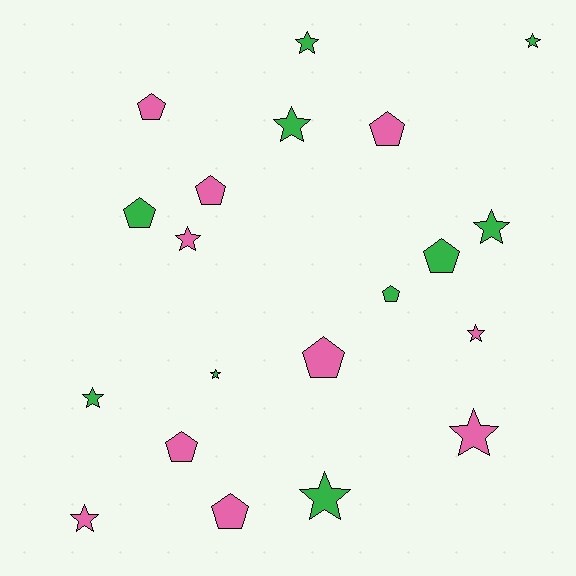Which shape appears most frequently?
Star, with 11 objects.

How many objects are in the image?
There are 20 objects.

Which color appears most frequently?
Pink, with 10 objects.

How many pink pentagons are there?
There are 6 pink pentagons.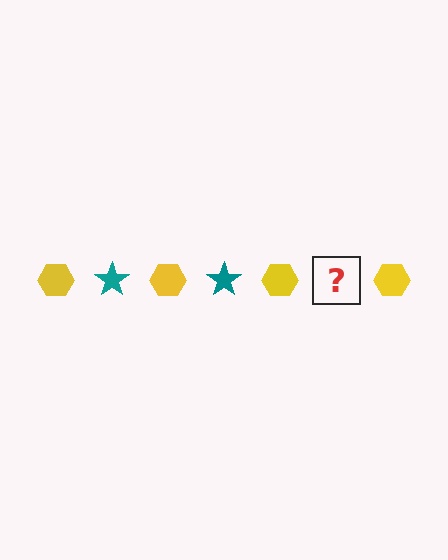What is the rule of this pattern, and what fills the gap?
The rule is that the pattern alternates between yellow hexagon and teal star. The gap should be filled with a teal star.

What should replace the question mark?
The question mark should be replaced with a teal star.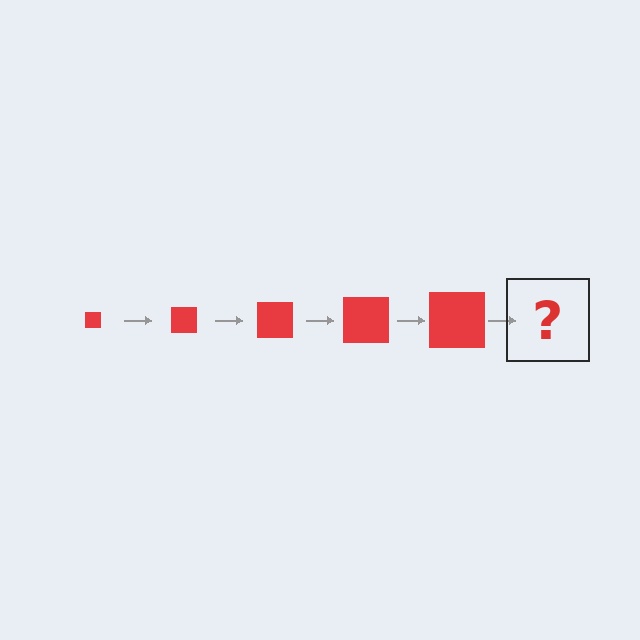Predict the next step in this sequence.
The next step is a red square, larger than the previous one.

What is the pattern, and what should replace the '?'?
The pattern is that the square gets progressively larger each step. The '?' should be a red square, larger than the previous one.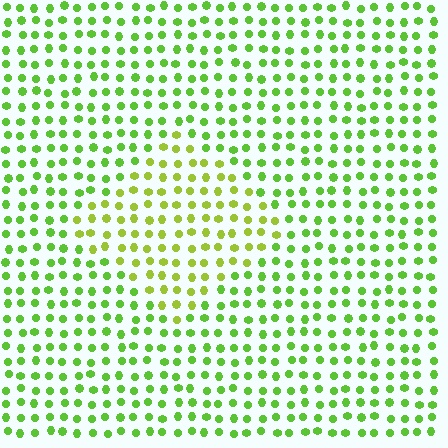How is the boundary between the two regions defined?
The boundary is defined purely by a slight shift in hue (about 26 degrees). Spacing, size, and orientation are identical on both sides.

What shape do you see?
I see a diamond.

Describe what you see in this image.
The image is filled with small lime elements in a uniform arrangement. A diamond-shaped region is visible where the elements are tinted to a slightly different hue, forming a subtle color boundary.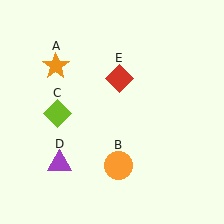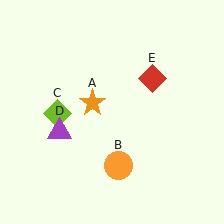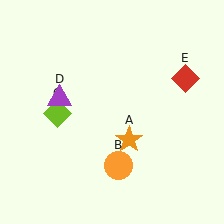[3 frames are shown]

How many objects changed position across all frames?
3 objects changed position: orange star (object A), purple triangle (object D), red diamond (object E).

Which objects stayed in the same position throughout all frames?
Orange circle (object B) and lime diamond (object C) remained stationary.